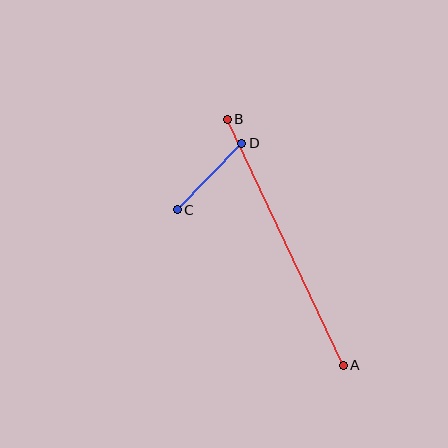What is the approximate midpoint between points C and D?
The midpoint is at approximately (209, 177) pixels.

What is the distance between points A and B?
The distance is approximately 272 pixels.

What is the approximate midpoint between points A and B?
The midpoint is at approximately (285, 242) pixels.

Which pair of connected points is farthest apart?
Points A and B are farthest apart.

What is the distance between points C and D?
The distance is approximately 93 pixels.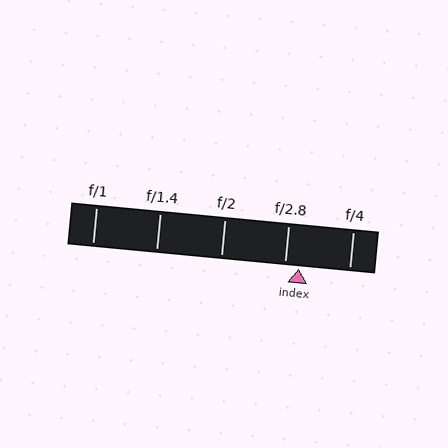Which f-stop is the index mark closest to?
The index mark is closest to f/2.8.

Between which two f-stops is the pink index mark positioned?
The index mark is between f/2.8 and f/4.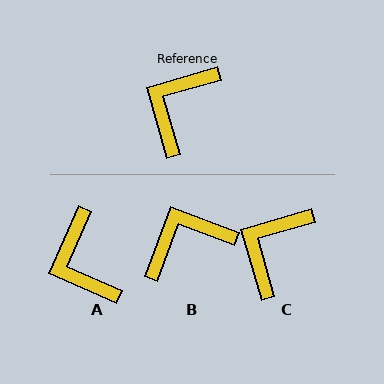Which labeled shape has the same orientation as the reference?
C.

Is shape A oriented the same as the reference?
No, it is off by about 50 degrees.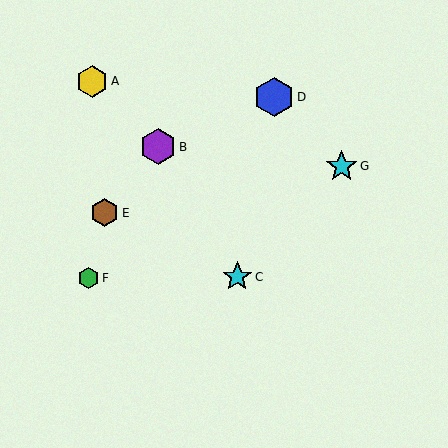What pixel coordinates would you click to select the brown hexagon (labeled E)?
Click at (105, 213) to select the brown hexagon E.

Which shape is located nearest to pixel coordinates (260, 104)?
The blue hexagon (labeled D) at (274, 97) is nearest to that location.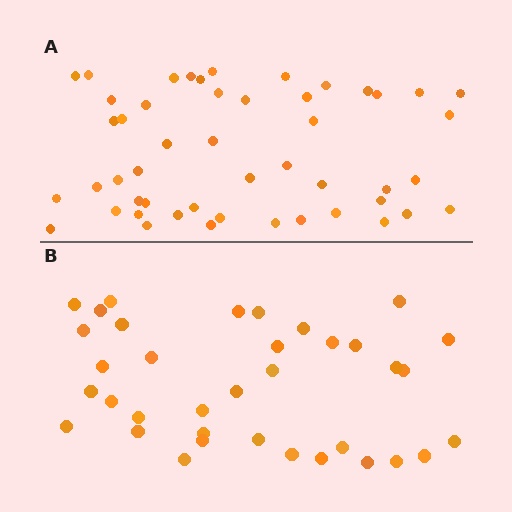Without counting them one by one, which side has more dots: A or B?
Region A (the top region) has more dots.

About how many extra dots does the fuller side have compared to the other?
Region A has approximately 15 more dots than region B.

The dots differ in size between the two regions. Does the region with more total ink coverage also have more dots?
No. Region B has more total ink coverage because its dots are larger, but region A actually contains more individual dots. Total area can be misleading — the number of items is what matters here.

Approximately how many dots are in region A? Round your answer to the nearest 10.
About 50 dots. (The exact count is 49, which rounds to 50.)